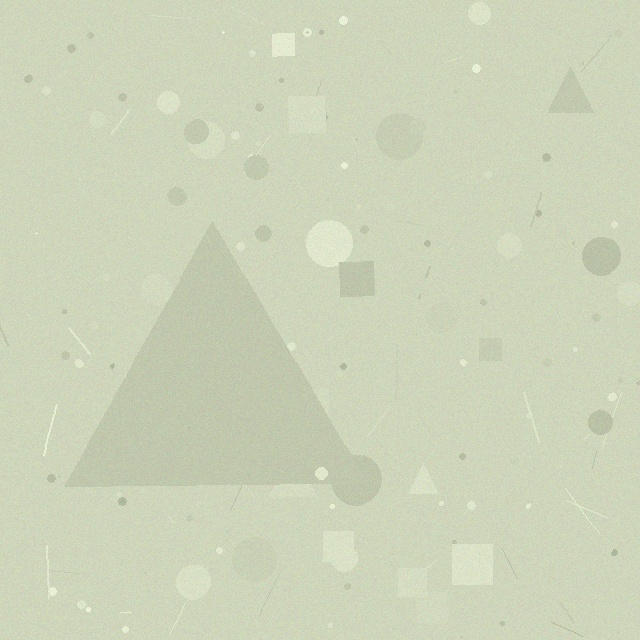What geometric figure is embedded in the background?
A triangle is embedded in the background.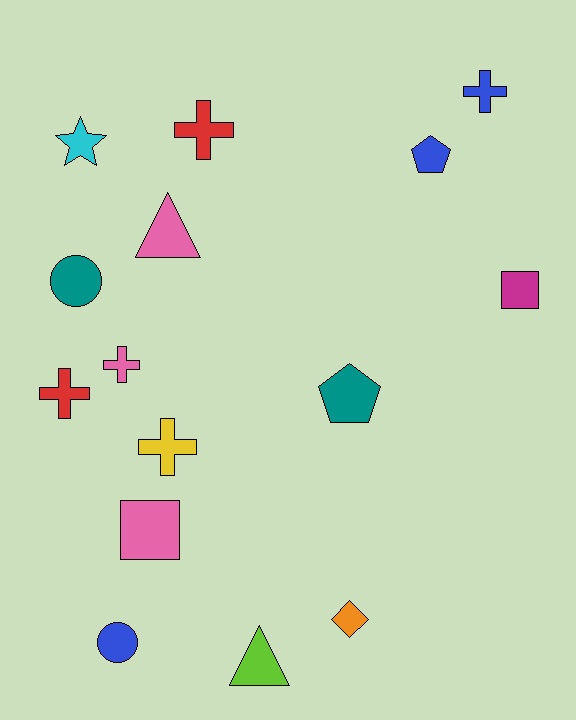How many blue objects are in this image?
There are 3 blue objects.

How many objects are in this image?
There are 15 objects.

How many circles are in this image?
There are 2 circles.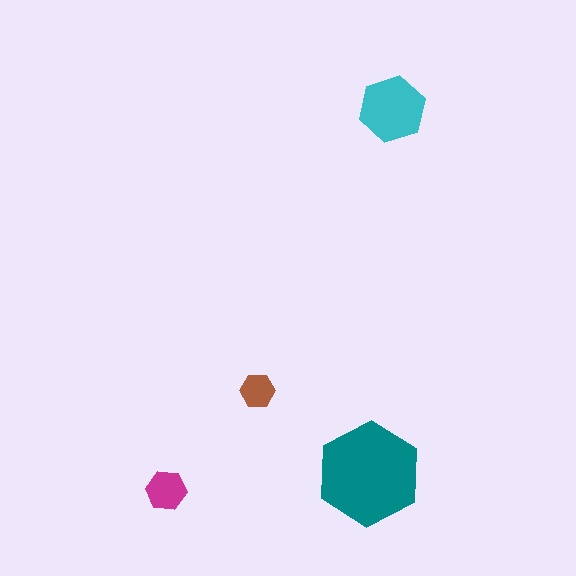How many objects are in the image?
There are 4 objects in the image.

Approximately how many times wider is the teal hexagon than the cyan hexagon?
About 1.5 times wider.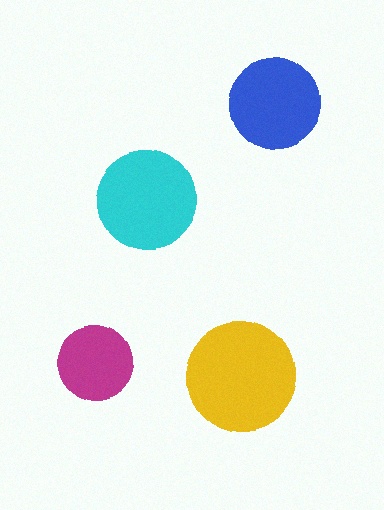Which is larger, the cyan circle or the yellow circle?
The yellow one.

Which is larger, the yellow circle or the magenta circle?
The yellow one.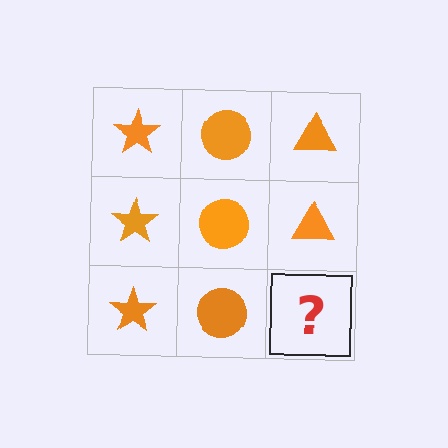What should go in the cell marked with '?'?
The missing cell should contain an orange triangle.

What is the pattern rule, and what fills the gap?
The rule is that each column has a consistent shape. The gap should be filled with an orange triangle.